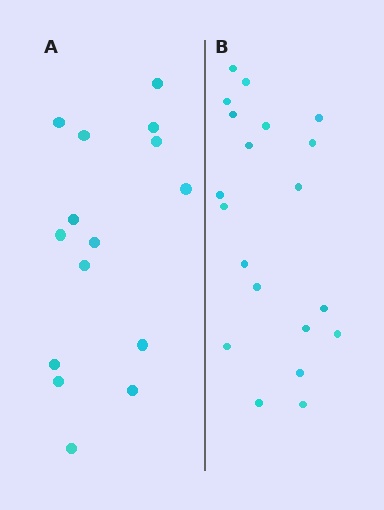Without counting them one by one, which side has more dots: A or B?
Region B (the right region) has more dots.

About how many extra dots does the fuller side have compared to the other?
Region B has about 5 more dots than region A.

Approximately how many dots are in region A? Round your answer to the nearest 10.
About 20 dots. (The exact count is 15, which rounds to 20.)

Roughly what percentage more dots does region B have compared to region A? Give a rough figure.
About 35% more.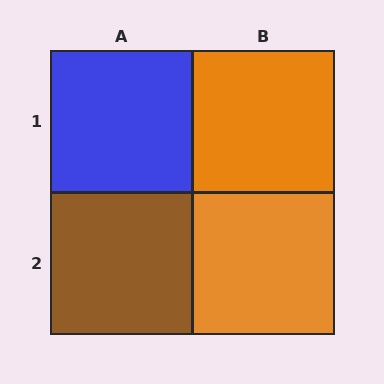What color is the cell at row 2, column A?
Brown.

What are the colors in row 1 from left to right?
Blue, orange.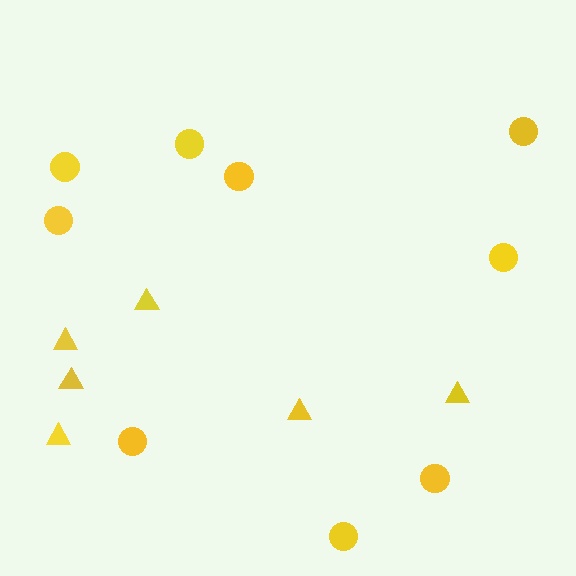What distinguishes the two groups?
There are 2 groups: one group of triangles (6) and one group of circles (9).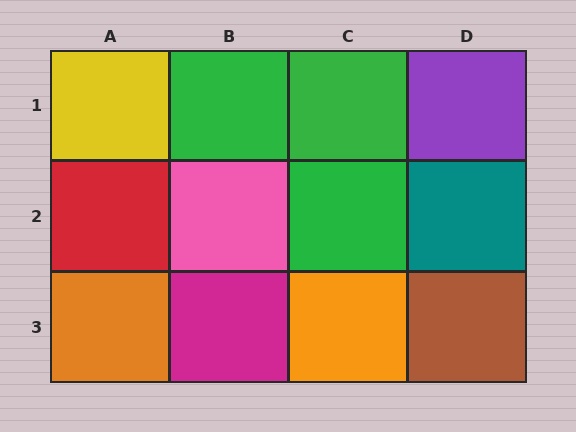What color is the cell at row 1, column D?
Purple.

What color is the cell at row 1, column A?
Yellow.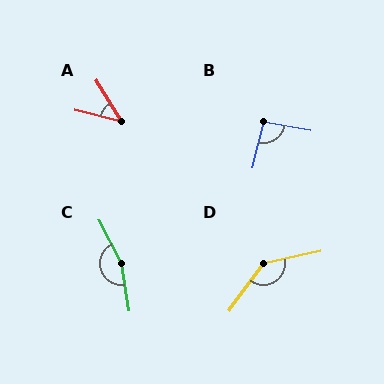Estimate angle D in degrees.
Approximately 139 degrees.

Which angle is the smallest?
A, at approximately 45 degrees.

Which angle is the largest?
C, at approximately 162 degrees.